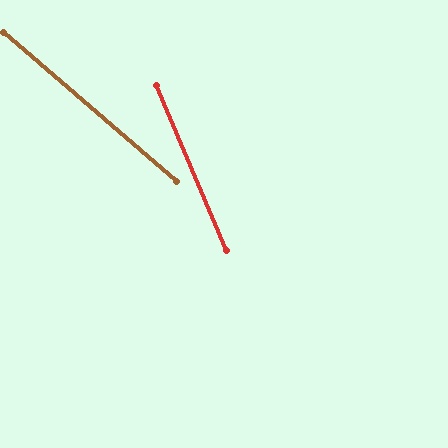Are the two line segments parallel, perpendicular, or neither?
Neither parallel nor perpendicular — they differ by about 27°.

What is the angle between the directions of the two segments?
Approximately 27 degrees.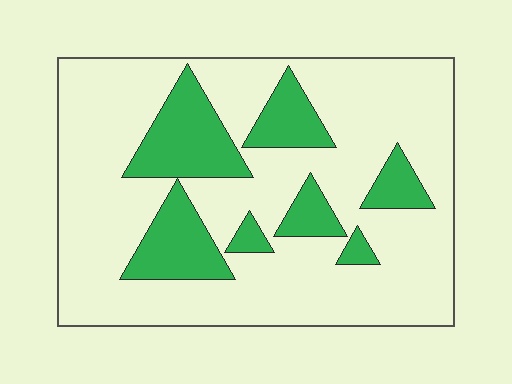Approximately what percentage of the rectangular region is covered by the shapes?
Approximately 25%.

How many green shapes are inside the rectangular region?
7.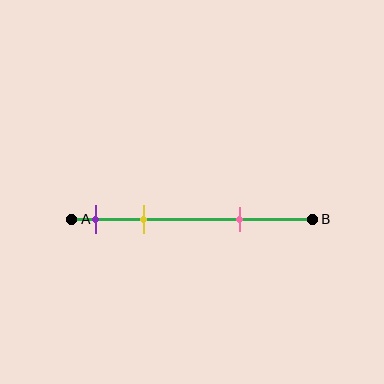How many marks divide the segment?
There are 3 marks dividing the segment.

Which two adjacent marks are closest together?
The purple and yellow marks are the closest adjacent pair.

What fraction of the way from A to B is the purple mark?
The purple mark is approximately 10% (0.1) of the way from A to B.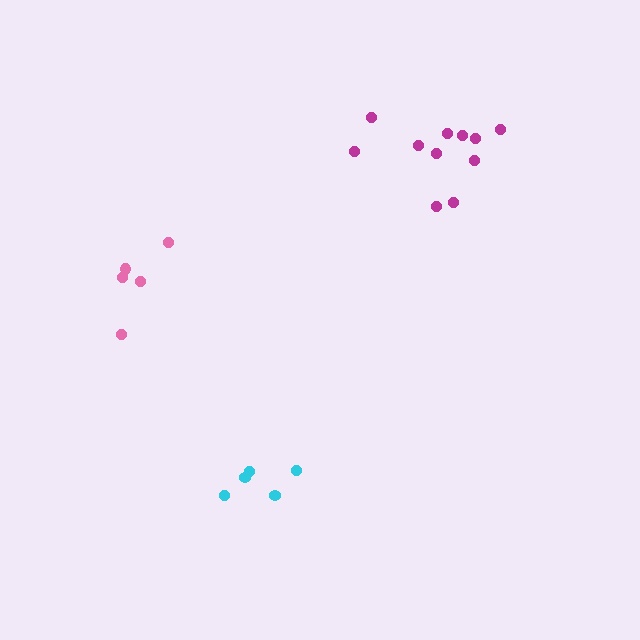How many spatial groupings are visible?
There are 3 spatial groupings.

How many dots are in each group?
Group 1: 5 dots, Group 2: 11 dots, Group 3: 5 dots (21 total).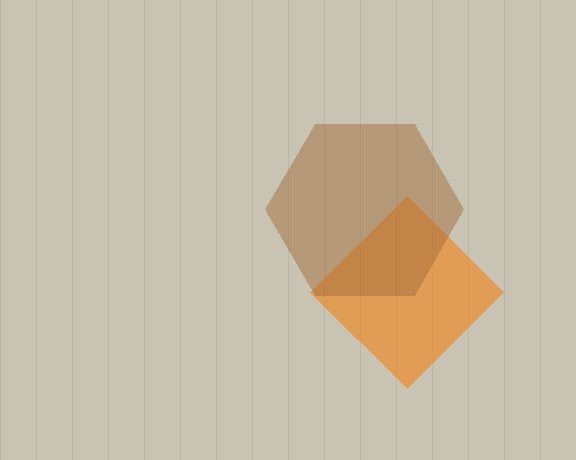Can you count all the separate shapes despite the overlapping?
Yes, there are 2 separate shapes.